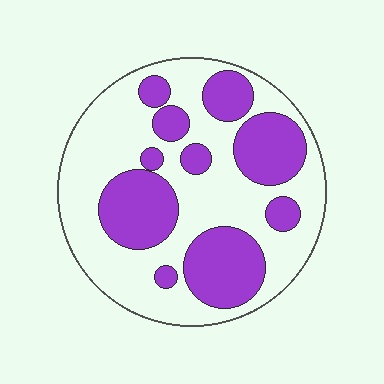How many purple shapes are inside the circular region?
10.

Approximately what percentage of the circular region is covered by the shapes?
Approximately 40%.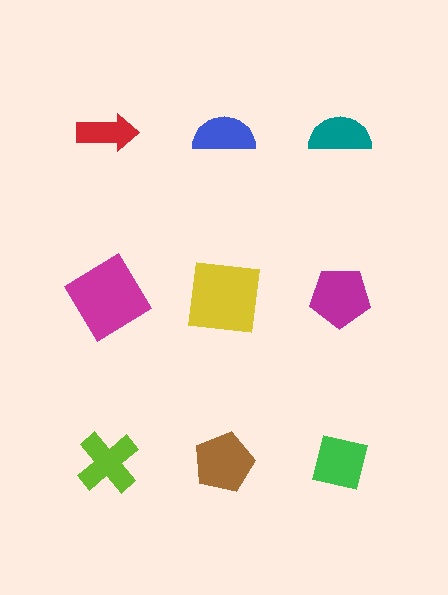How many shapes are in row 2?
3 shapes.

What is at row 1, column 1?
A red arrow.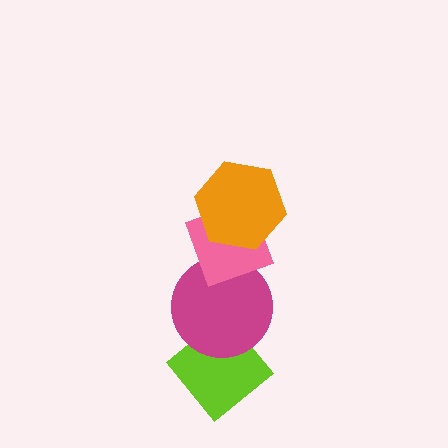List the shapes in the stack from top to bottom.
From top to bottom: the orange hexagon, the pink diamond, the magenta circle, the lime diamond.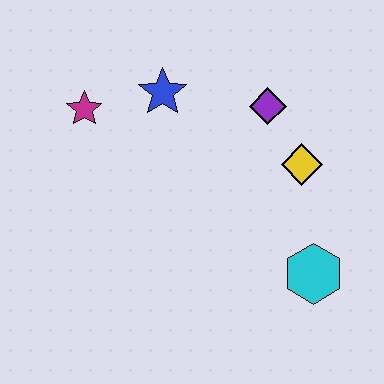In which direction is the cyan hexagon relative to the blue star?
The cyan hexagon is below the blue star.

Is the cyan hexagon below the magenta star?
Yes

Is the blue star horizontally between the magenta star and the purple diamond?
Yes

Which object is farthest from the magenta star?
The cyan hexagon is farthest from the magenta star.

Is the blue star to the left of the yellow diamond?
Yes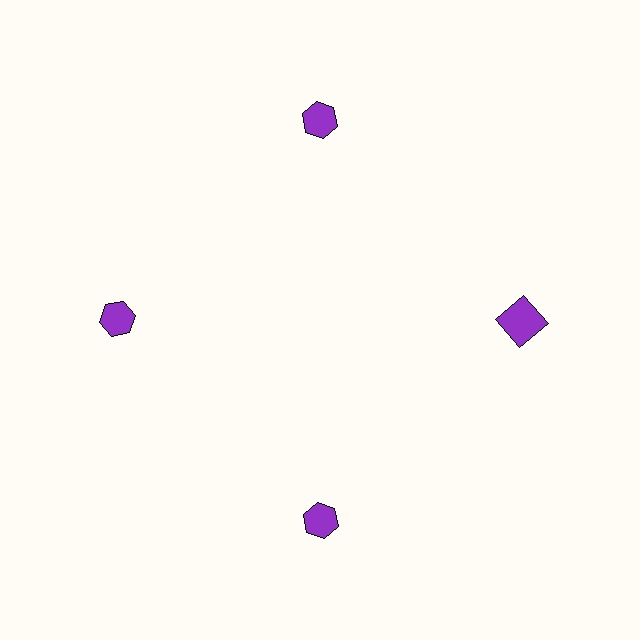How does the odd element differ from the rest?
It has a different shape: square instead of hexagon.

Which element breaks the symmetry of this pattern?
The purple square at roughly the 3 o'clock position breaks the symmetry. All other shapes are purple hexagons.